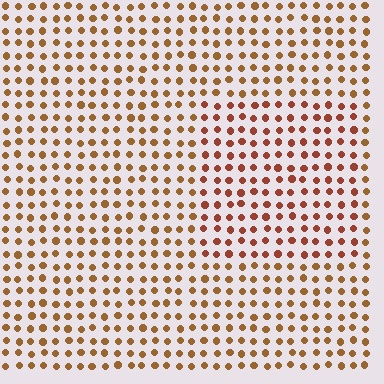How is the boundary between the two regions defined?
The boundary is defined purely by a slight shift in hue (about 23 degrees). Spacing, size, and orientation are identical on both sides.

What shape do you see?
I see a rectangle.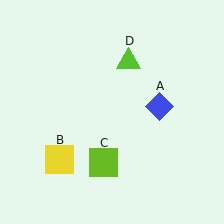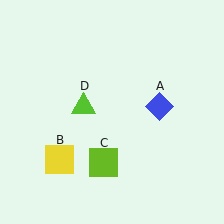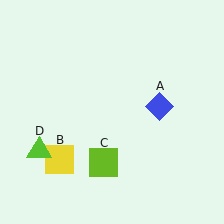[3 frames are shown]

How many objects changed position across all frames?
1 object changed position: lime triangle (object D).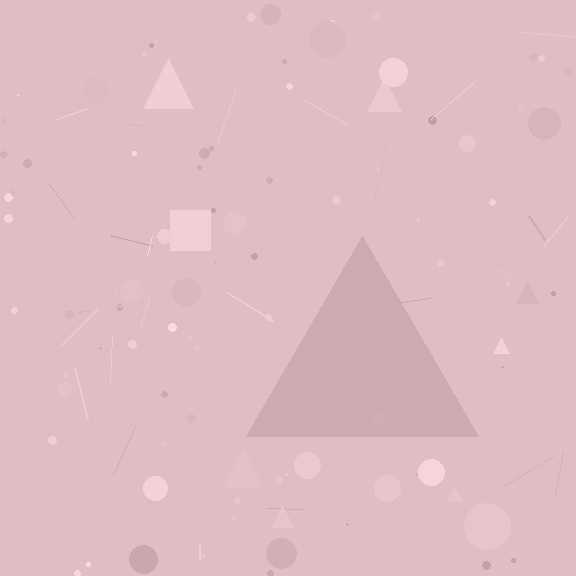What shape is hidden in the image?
A triangle is hidden in the image.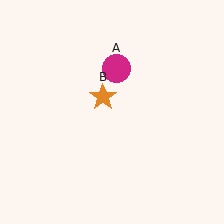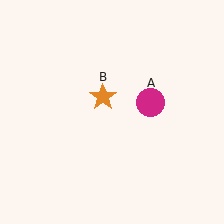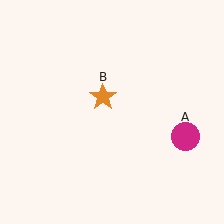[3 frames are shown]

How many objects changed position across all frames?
1 object changed position: magenta circle (object A).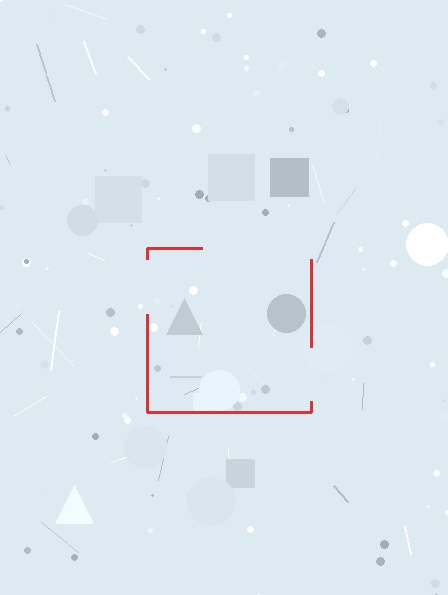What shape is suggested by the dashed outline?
The dashed outline suggests a square.